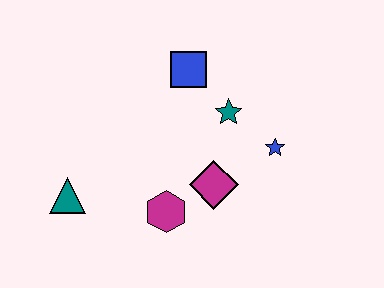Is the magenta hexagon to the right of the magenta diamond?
No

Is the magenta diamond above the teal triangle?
Yes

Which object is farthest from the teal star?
The teal triangle is farthest from the teal star.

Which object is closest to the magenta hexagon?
The magenta diamond is closest to the magenta hexagon.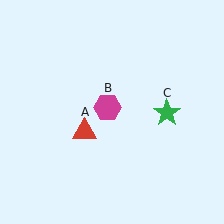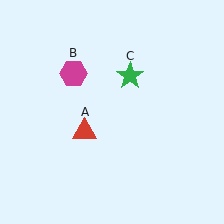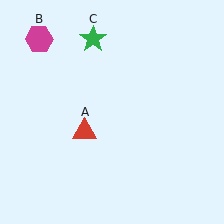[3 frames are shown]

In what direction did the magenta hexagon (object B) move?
The magenta hexagon (object B) moved up and to the left.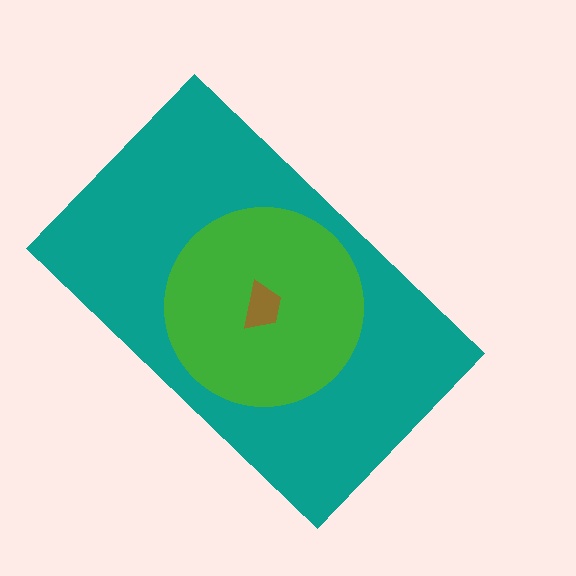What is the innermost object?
The brown trapezoid.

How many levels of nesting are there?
3.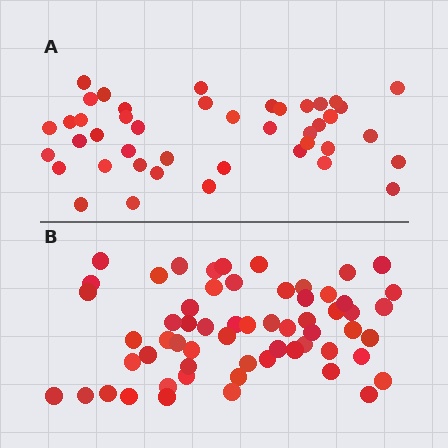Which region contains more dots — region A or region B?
Region B (the bottom region) has more dots.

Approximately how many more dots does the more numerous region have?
Region B has approximately 15 more dots than region A.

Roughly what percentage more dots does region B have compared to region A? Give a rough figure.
About 40% more.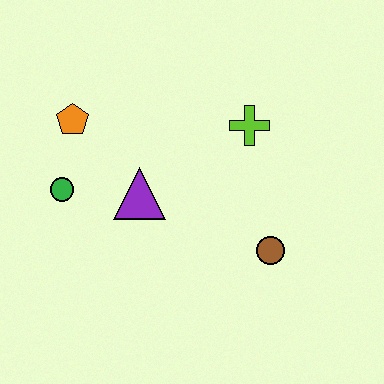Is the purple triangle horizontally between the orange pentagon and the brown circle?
Yes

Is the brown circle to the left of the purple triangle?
No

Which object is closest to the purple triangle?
The green circle is closest to the purple triangle.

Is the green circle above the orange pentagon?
No